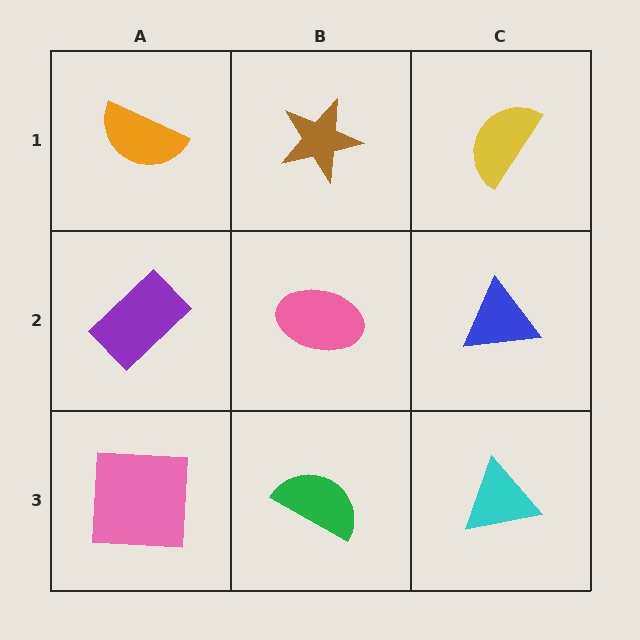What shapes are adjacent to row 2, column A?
An orange semicircle (row 1, column A), a pink square (row 3, column A), a pink ellipse (row 2, column B).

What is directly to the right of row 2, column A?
A pink ellipse.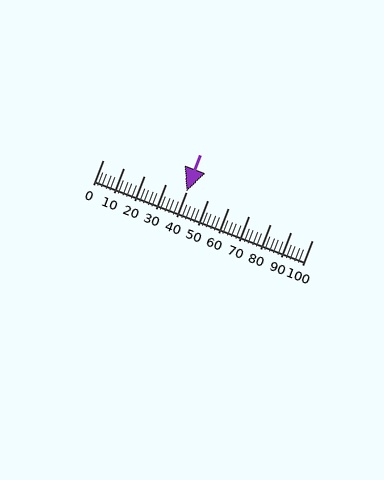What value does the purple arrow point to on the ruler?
The purple arrow points to approximately 40.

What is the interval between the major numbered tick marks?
The major tick marks are spaced 10 units apart.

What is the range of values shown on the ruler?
The ruler shows values from 0 to 100.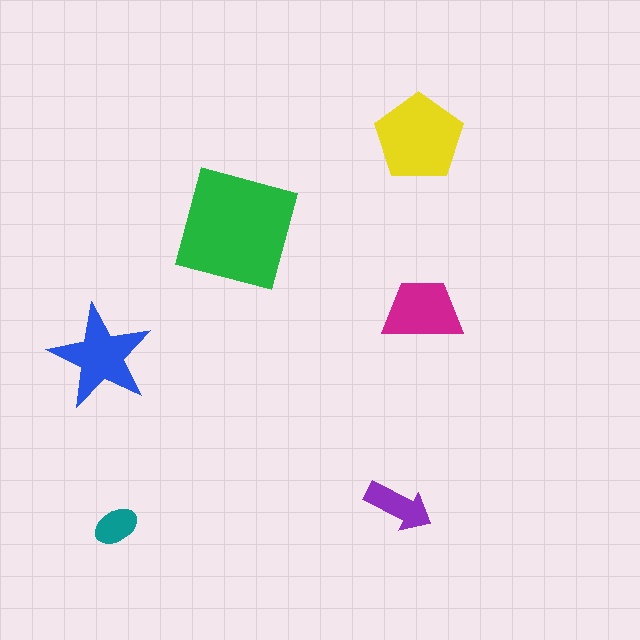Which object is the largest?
The green square.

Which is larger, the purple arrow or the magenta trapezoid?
The magenta trapezoid.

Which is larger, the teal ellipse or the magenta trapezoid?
The magenta trapezoid.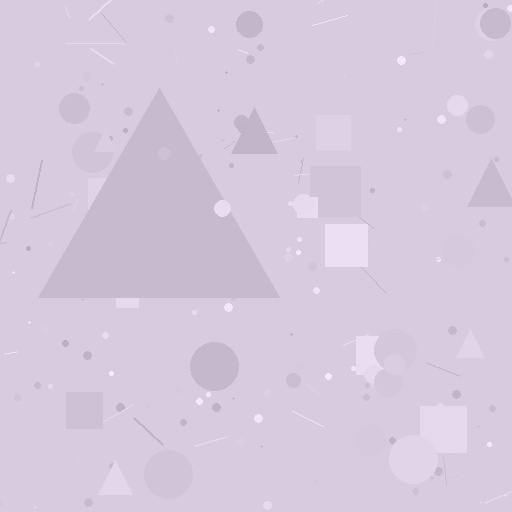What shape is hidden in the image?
A triangle is hidden in the image.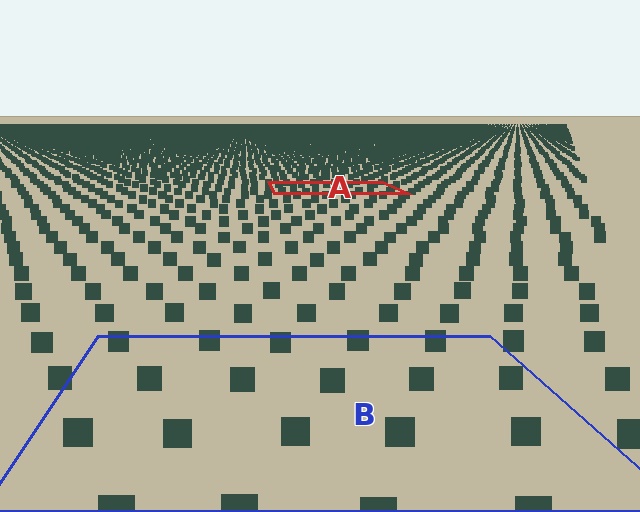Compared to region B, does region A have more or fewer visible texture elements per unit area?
Region A has more texture elements per unit area — they are packed more densely because it is farther away.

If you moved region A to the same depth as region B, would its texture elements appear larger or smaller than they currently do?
They would appear larger. At a closer depth, the same texture elements are projected at a bigger on-screen size.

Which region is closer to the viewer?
Region B is closer. The texture elements there are larger and more spread out.